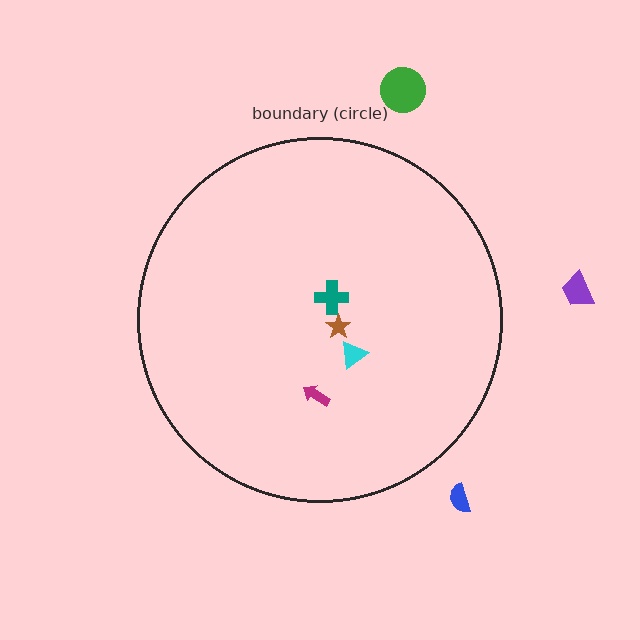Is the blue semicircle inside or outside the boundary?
Outside.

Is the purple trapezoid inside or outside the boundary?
Outside.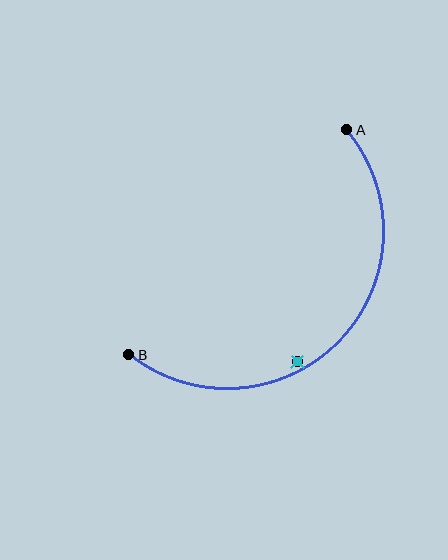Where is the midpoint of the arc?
The arc midpoint is the point on the curve farthest from the straight line joining A and B. It sits below and to the right of that line.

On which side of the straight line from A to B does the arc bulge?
The arc bulges below and to the right of the straight line connecting A and B.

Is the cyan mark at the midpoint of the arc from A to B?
No — the cyan mark does not lie on the arc at all. It sits slightly inside the curve.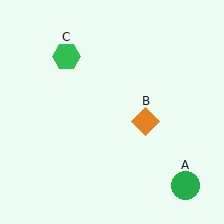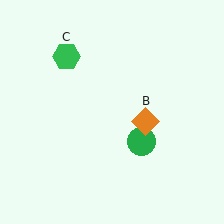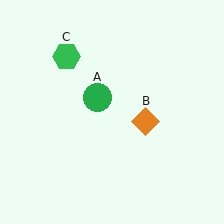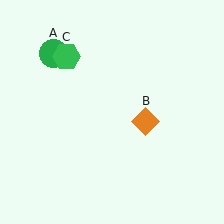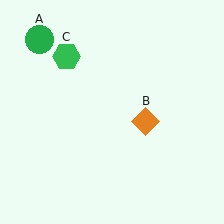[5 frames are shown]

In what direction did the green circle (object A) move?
The green circle (object A) moved up and to the left.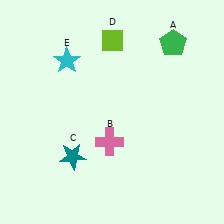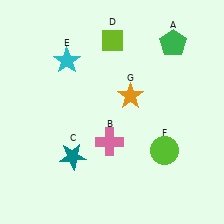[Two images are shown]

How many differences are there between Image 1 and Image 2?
There are 2 differences between the two images.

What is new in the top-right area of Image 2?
An orange star (G) was added in the top-right area of Image 2.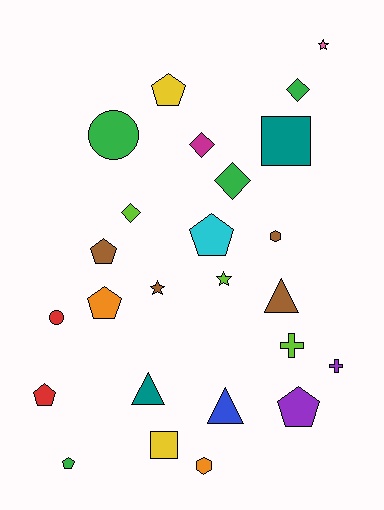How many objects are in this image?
There are 25 objects.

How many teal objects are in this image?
There are 2 teal objects.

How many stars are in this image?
There are 3 stars.